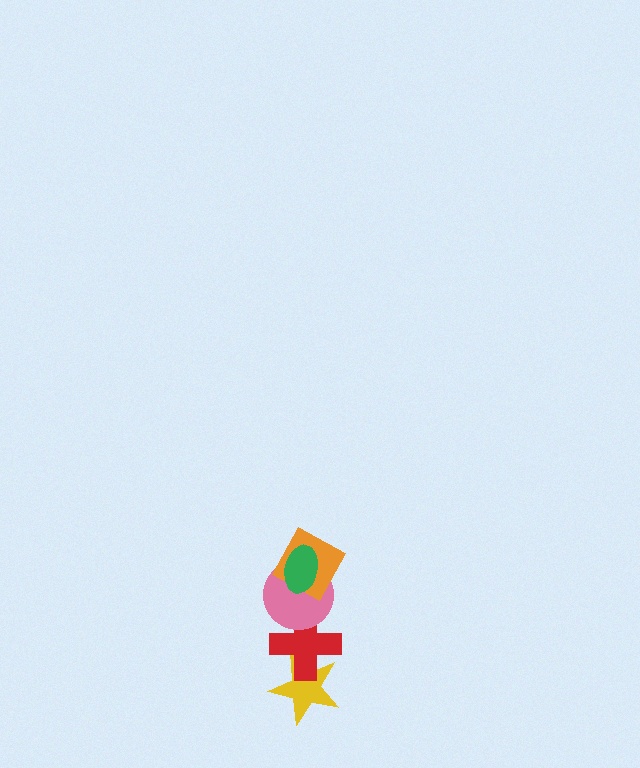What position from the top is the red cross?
The red cross is 4th from the top.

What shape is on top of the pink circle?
The orange square is on top of the pink circle.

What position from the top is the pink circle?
The pink circle is 3rd from the top.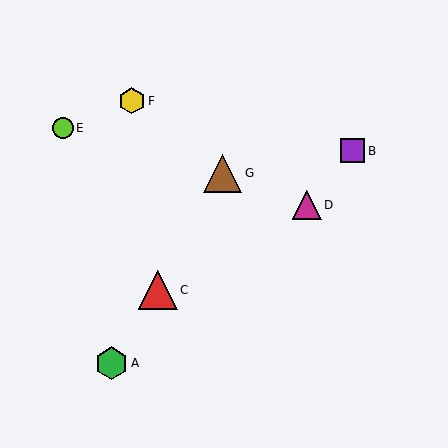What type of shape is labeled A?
Shape A is a green hexagon.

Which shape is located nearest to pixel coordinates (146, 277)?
The red triangle (labeled C) at (158, 290) is nearest to that location.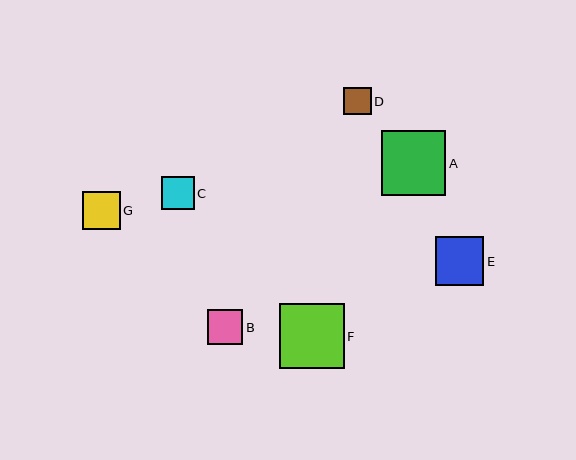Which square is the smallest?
Square D is the smallest with a size of approximately 27 pixels.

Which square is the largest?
Square F is the largest with a size of approximately 65 pixels.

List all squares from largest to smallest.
From largest to smallest: F, A, E, G, B, C, D.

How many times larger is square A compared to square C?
Square A is approximately 1.9 times the size of square C.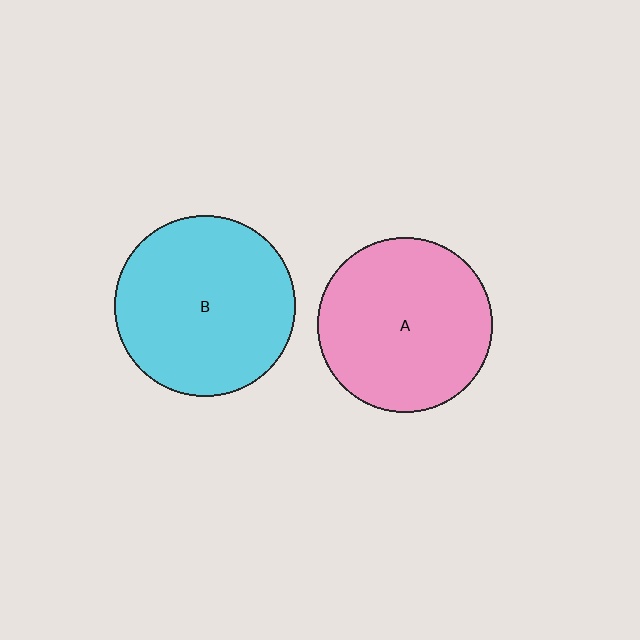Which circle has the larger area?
Circle B (cyan).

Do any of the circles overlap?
No, none of the circles overlap.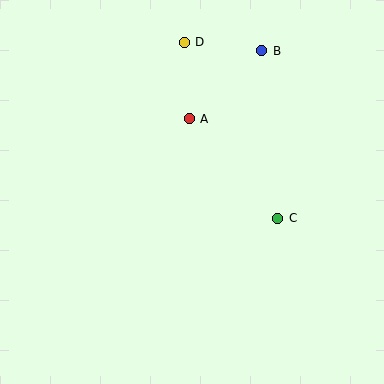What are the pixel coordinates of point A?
Point A is at (189, 119).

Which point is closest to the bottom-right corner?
Point C is closest to the bottom-right corner.